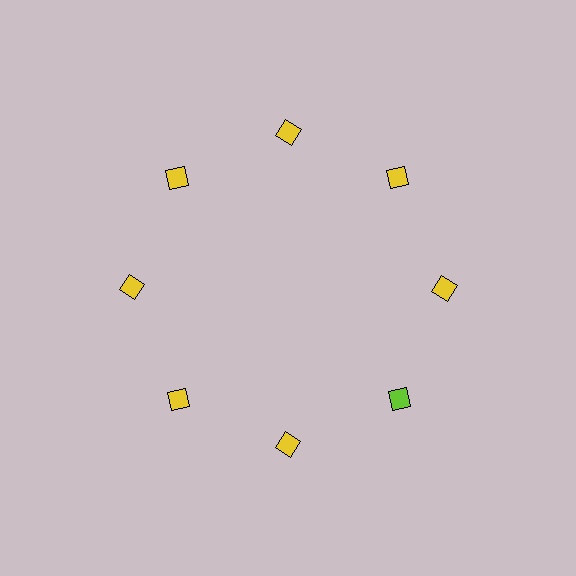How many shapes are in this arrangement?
There are 8 shapes arranged in a ring pattern.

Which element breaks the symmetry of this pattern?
The lime diamond at roughly the 4 o'clock position breaks the symmetry. All other shapes are yellow diamonds.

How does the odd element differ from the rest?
It has a different color: lime instead of yellow.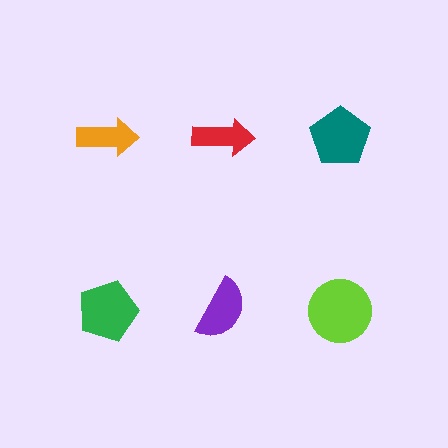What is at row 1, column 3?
A teal pentagon.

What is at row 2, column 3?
A lime circle.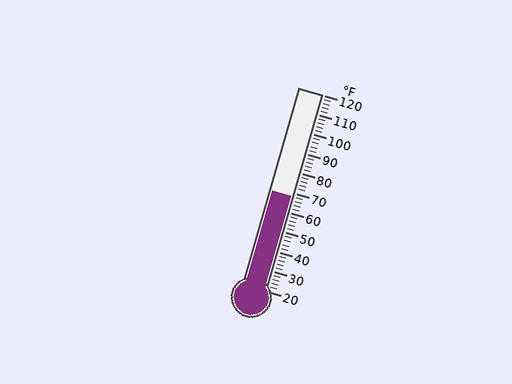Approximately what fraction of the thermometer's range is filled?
The thermometer is filled to approximately 50% of its range.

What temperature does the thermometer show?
The thermometer shows approximately 68°F.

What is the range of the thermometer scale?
The thermometer scale ranges from 20°F to 120°F.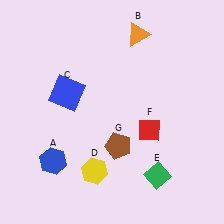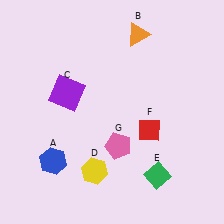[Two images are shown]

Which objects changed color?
C changed from blue to purple. G changed from brown to pink.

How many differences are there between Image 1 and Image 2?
There are 2 differences between the two images.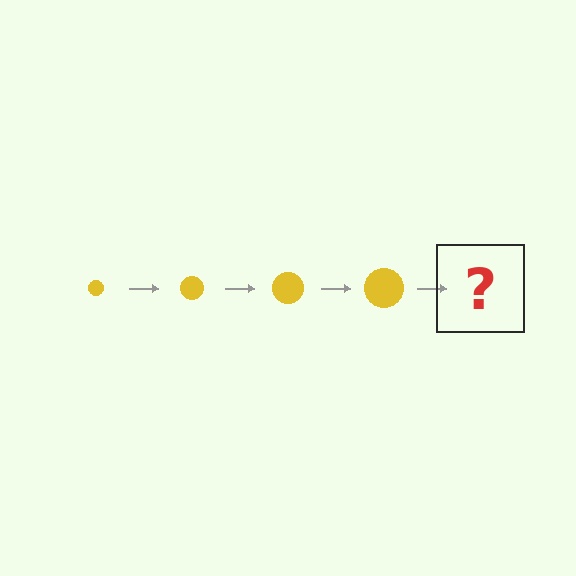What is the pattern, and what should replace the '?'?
The pattern is that the circle gets progressively larger each step. The '?' should be a yellow circle, larger than the previous one.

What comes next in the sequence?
The next element should be a yellow circle, larger than the previous one.